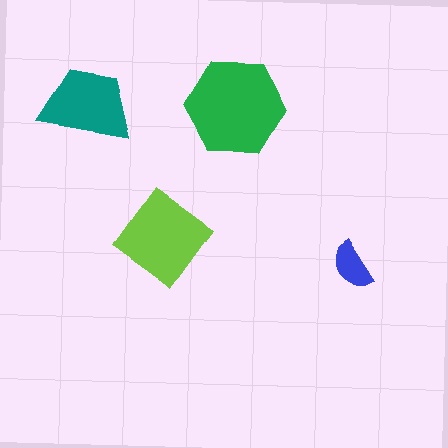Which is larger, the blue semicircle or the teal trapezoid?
The teal trapezoid.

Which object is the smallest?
The blue semicircle.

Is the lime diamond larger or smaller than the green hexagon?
Smaller.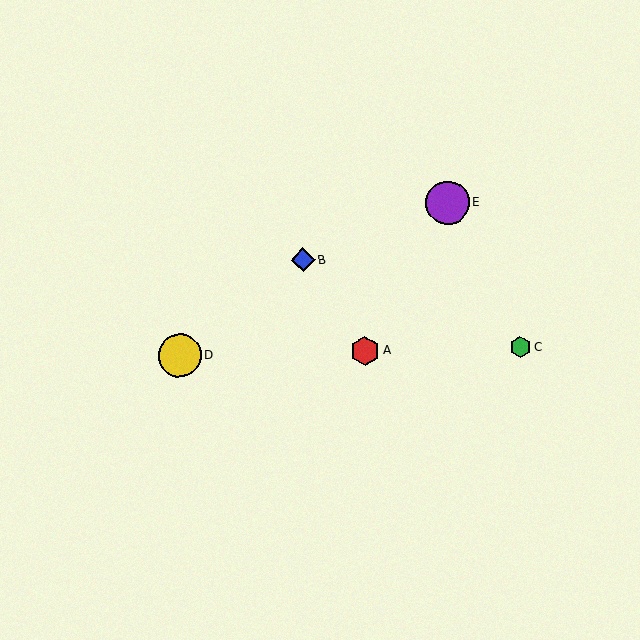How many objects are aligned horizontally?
3 objects (A, C, D) are aligned horizontally.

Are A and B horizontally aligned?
No, A is at y≈351 and B is at y≈260.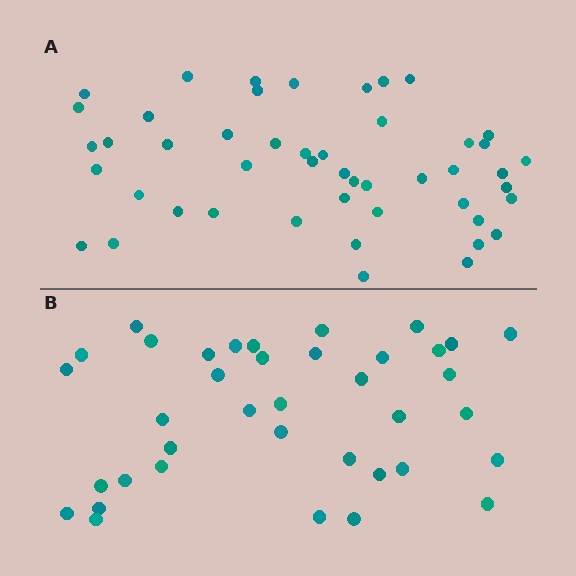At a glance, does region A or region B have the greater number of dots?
Region A (the top region) has more dots.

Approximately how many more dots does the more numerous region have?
Region A has roughly 10 or so more dots than region B.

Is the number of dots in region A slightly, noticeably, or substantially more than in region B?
Region A has noticeably more, but not dramatically so. The ratio is roughly 1.3 to 1.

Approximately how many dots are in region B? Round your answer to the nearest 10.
About 40 dots. (The exact count is 38, which rounds to 40.)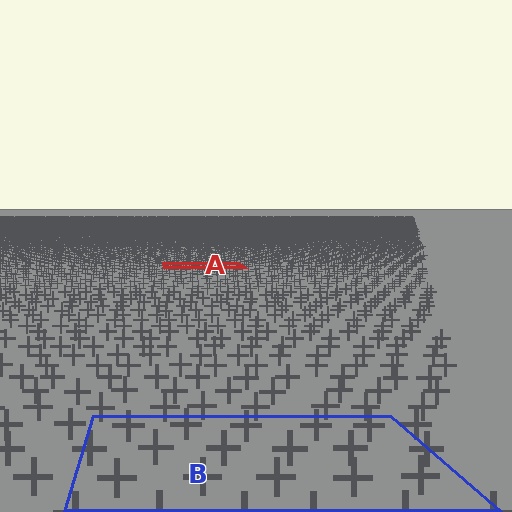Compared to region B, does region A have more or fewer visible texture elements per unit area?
Region A has more texture elements per unit area — they are packed more densely because it is farther away.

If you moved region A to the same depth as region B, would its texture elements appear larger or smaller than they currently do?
They would appear larger. At a closer depth, the same texture elements are projected at a bigger on-screen size.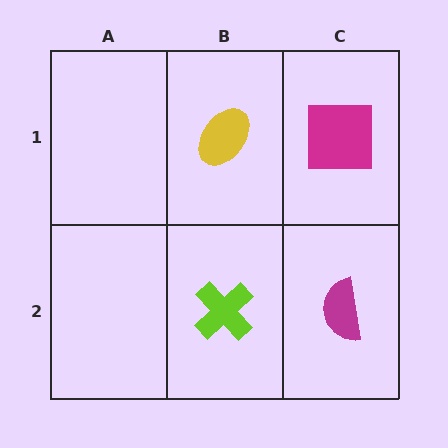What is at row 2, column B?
A lime cross.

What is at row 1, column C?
A magenta square.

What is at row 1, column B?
A yellow ellipse.